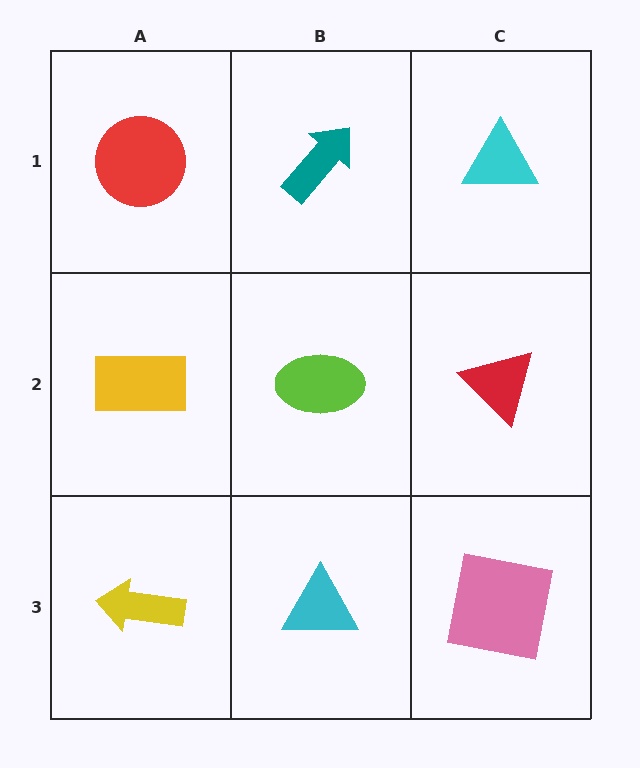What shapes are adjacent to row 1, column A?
A yellow rectangle (row 2, column A), a teal arrow (row 1, column B).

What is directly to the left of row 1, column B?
A red circle.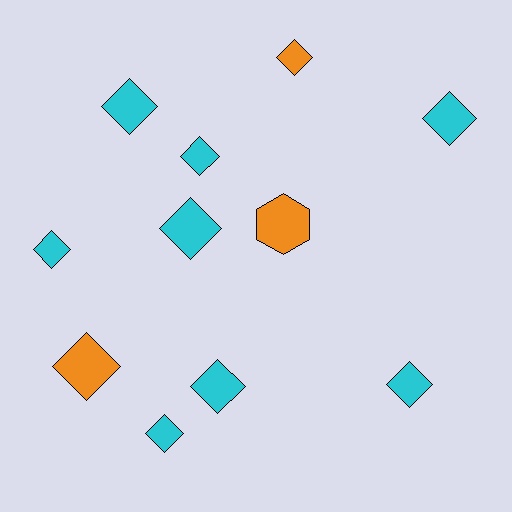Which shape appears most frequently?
Diamond, with 10 objects.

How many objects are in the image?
There are 11 objects.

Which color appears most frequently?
Cyan, with 8 objects.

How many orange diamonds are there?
There are 2 orange diamonds.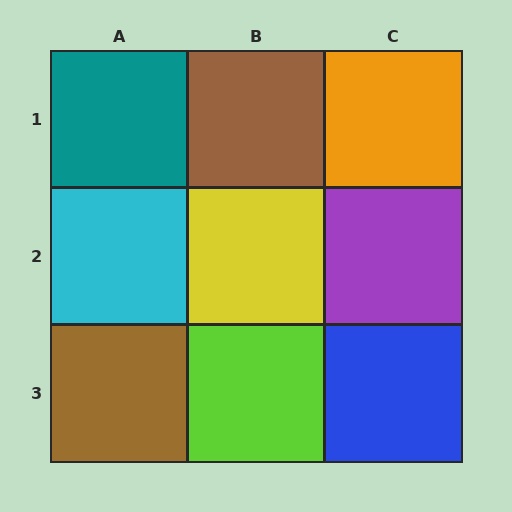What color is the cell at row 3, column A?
Brown.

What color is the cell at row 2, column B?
Yellow.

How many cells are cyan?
1 cell is cyan.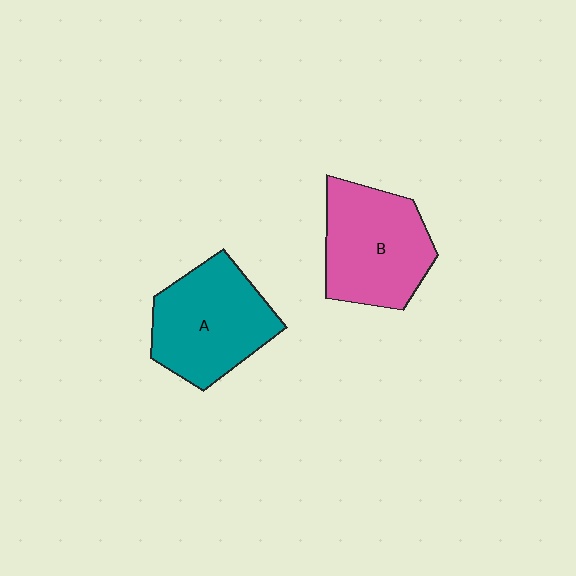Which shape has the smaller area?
Shape B (pink).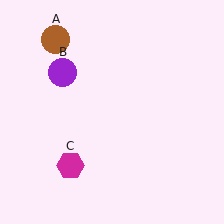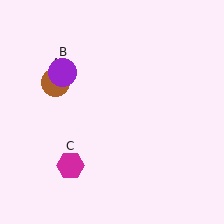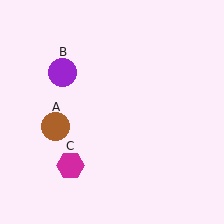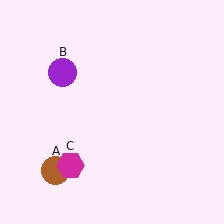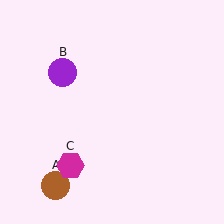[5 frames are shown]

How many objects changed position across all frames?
1 object changed position: brown circle (object A).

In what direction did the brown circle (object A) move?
The brown circle (object A) moved down.